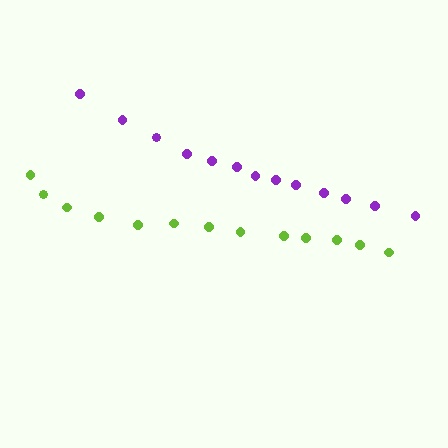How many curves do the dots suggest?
There are 2 distinct paths.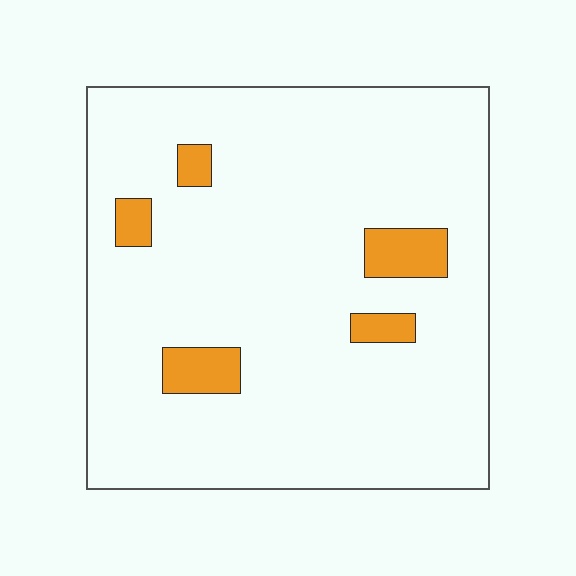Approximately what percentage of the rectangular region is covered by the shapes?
Approximately 10%.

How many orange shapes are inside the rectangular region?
5.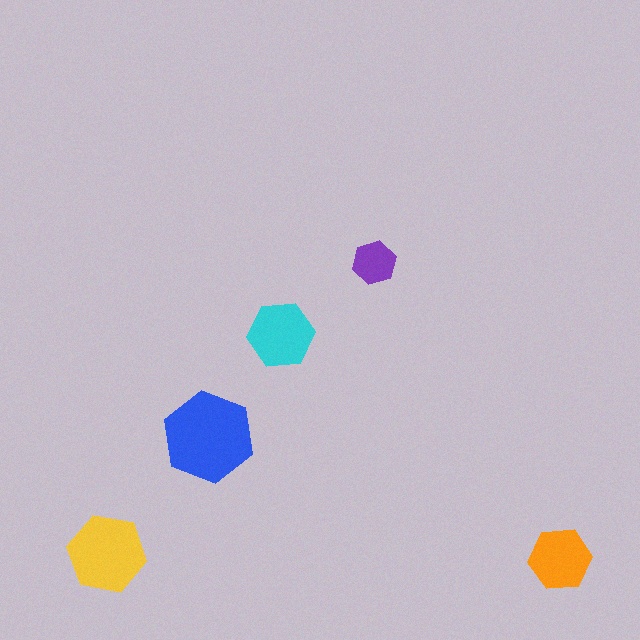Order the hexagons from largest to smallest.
the blue one, the yellow one, the cyan one, the orange one, the purple one.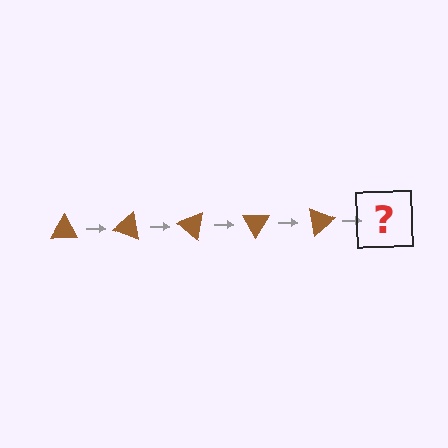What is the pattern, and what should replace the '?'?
The pattern is that the triangle rotates 20 degrees each step. The '?' should be a brown triangle rotated 100 degrees.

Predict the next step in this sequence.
The next step is a brown triangle rotated 100 degrees.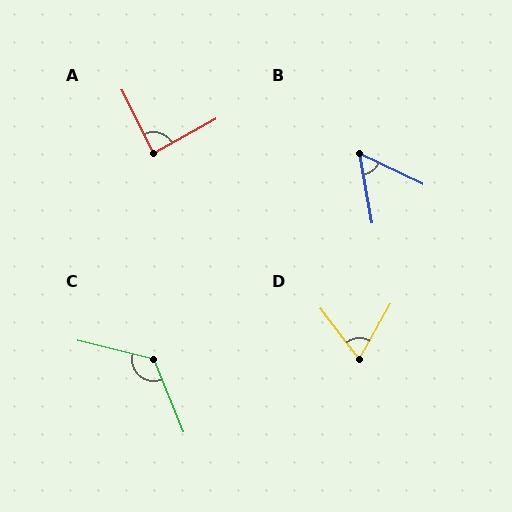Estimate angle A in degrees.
Approximately 88 degrees.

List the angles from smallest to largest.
B (54°), D (67°), A (88°), C (126°).